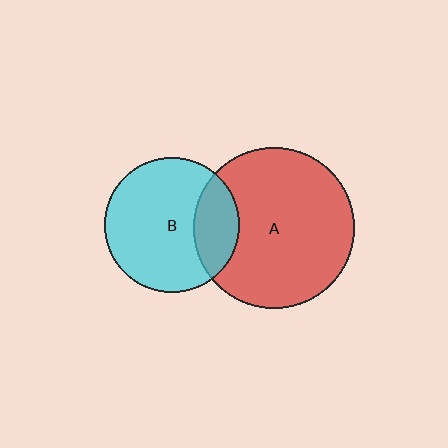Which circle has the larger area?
Circle A (red).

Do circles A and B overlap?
Yes.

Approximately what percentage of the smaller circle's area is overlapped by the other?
Approximately 25%.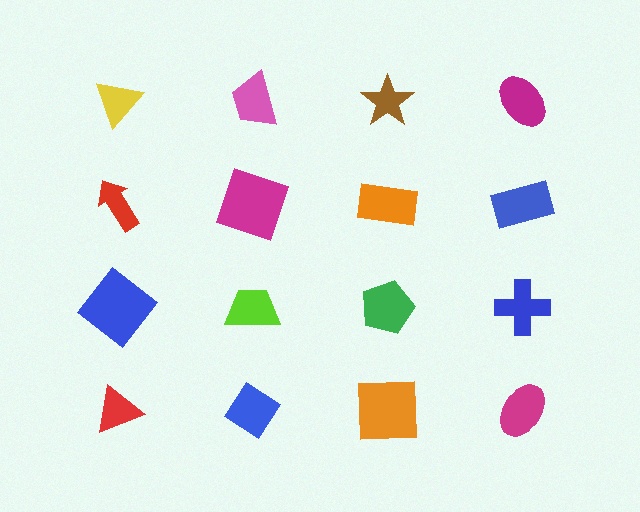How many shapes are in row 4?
4 shapes.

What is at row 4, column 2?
A blue diamond.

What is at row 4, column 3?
An orange square.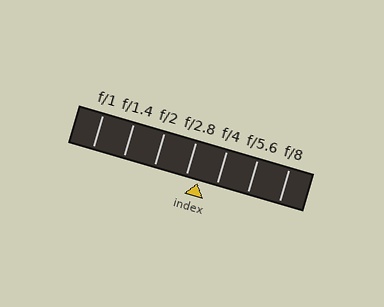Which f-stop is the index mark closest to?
The index mark is closest to f/2.8.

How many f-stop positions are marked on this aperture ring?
There are 7 f-stop positions marked.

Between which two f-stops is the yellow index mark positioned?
The index mark is between f/2.8 and f/4.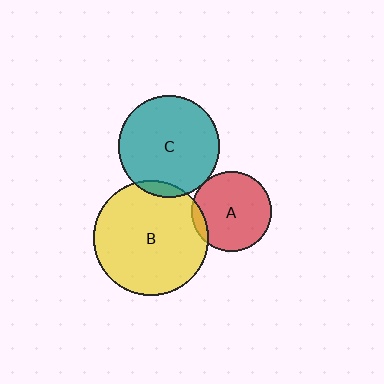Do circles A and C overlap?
Yes.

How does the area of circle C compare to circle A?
Approximately 1.6 times.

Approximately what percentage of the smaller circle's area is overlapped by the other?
Approximately 5%.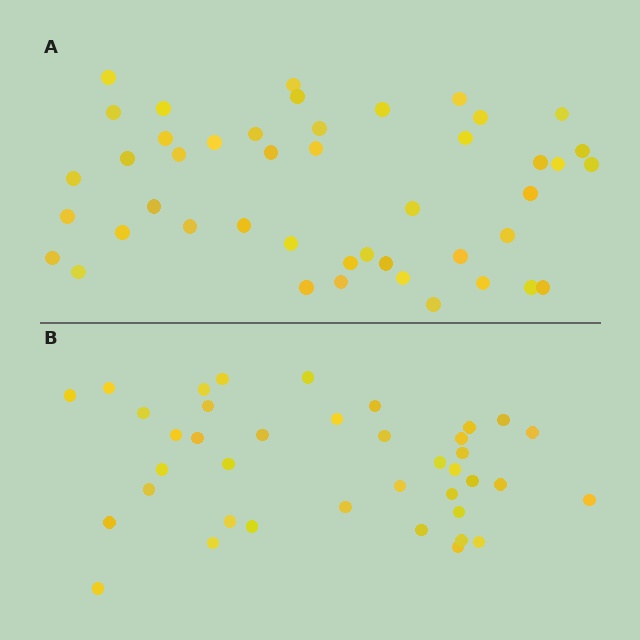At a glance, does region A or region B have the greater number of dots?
Region A (the top region) has more dots.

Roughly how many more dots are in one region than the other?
Region A has about 6 more dots than region B.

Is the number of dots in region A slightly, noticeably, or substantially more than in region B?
Region A has only slightly more — the two regions are fairly close. The ratio is roughly 1.2 to 1.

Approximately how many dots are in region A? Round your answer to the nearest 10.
About 40 dots. (The exact count is 45, which rounds to 40.)